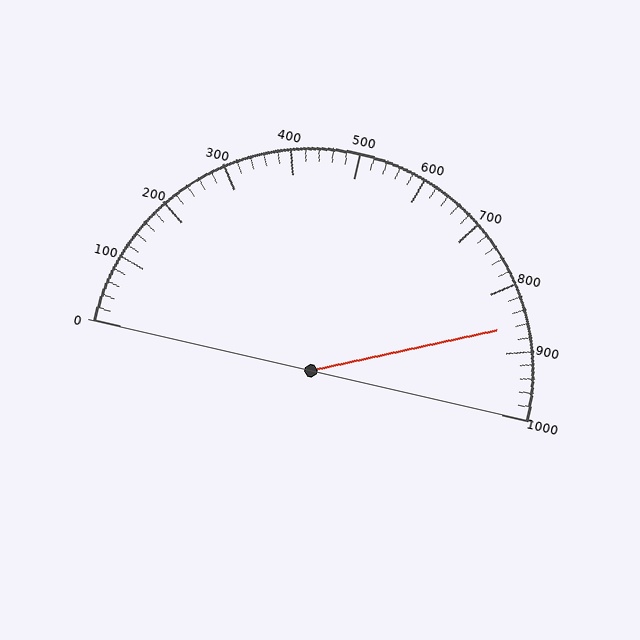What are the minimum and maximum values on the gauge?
The gauge ranges from 0 to 1000.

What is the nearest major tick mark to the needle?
The nearest major tick mark is 900.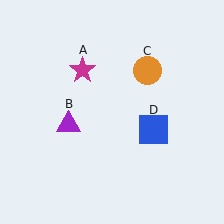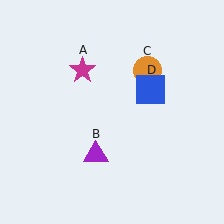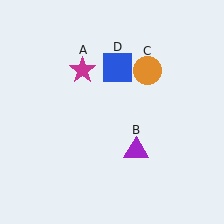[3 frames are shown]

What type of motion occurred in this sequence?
The purple triangle (object B), blue square (object D) rotated counterclockwise around the center of the scene.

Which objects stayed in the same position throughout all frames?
Magenta star (object A) and orange circle (object C) remained stationary.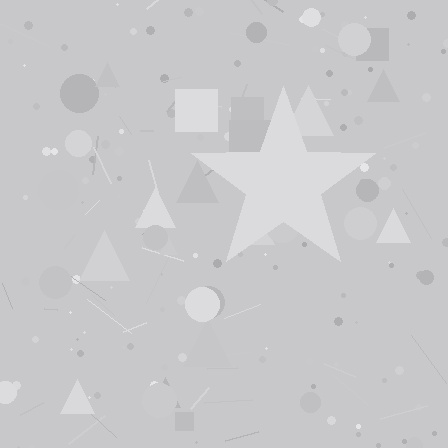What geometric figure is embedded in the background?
A star is embedded in the background.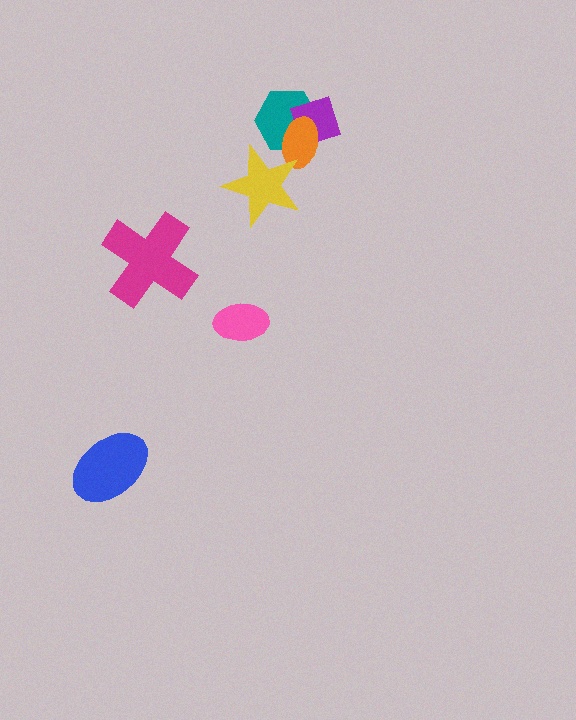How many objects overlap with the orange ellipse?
3 objects overlap with the orange ellipse.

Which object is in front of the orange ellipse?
The yellow star is in front of the orange ellipse.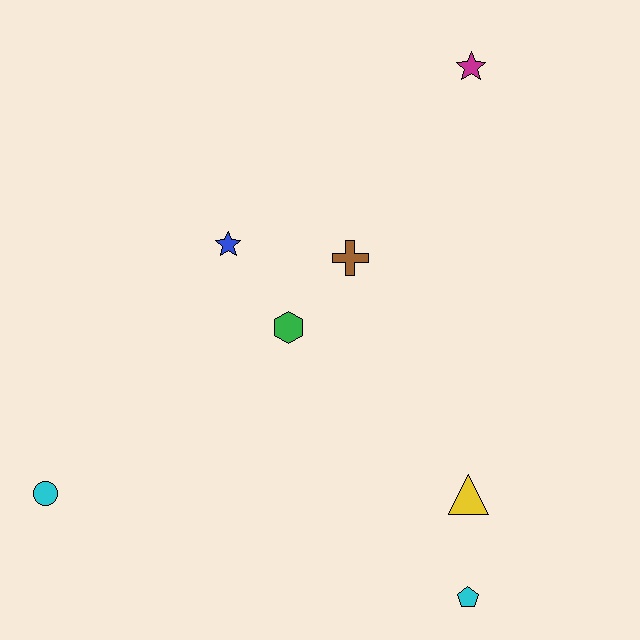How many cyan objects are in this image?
There are 2 cyan objects.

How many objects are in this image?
There are 7 objects.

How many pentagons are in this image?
There is 1 pentagon.